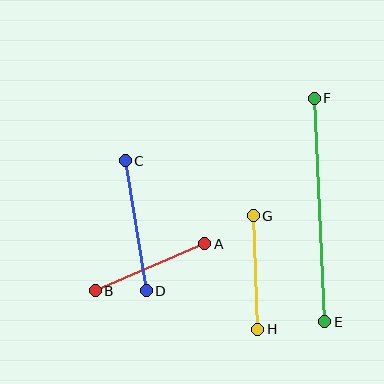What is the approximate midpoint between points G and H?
The midpoint is at approximately (256, 273) pixels.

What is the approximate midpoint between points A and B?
The midpoint is at approximately (150, 267) pixels.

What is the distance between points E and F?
The distance is approximately 224 pixels.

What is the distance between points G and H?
The distance is approximately 114 pixels.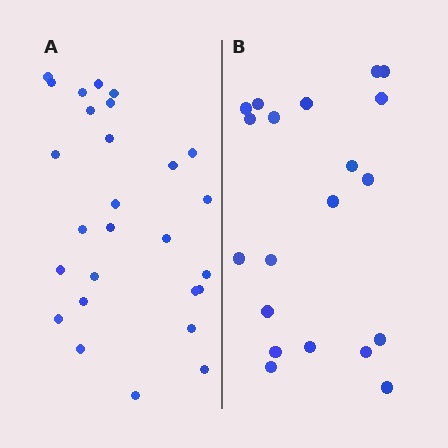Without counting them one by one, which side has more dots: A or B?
Region A (the left region) has more dots.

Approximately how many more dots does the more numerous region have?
Region A has roughly 8 or so more dots than region B.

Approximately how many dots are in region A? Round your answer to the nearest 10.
About 30 dots. (The exact count is 27, which rounds to 30.)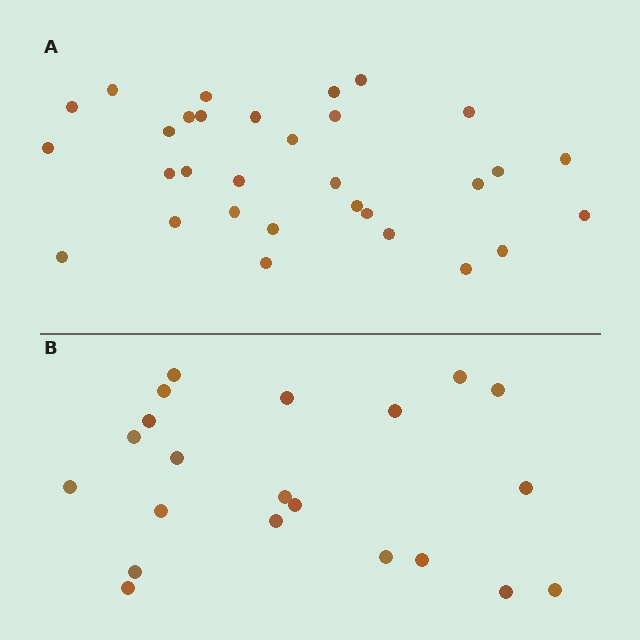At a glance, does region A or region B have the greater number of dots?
Region A (the top region) has more dots.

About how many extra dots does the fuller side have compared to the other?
Region A has roughly 10 or so more dots than region B.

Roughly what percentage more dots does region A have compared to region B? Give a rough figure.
About 50% more.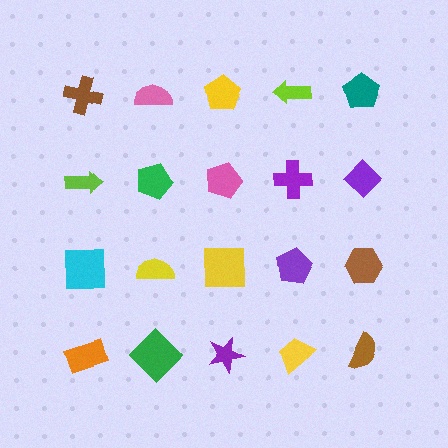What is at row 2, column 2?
A green pentagon.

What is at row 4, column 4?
A yellow trapezoid.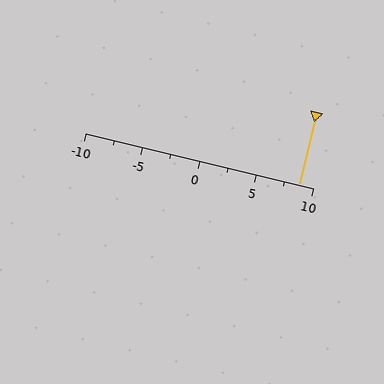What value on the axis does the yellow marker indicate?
The marker indicates approximately 8.8.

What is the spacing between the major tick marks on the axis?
The major ticks are spaced 5 apart.